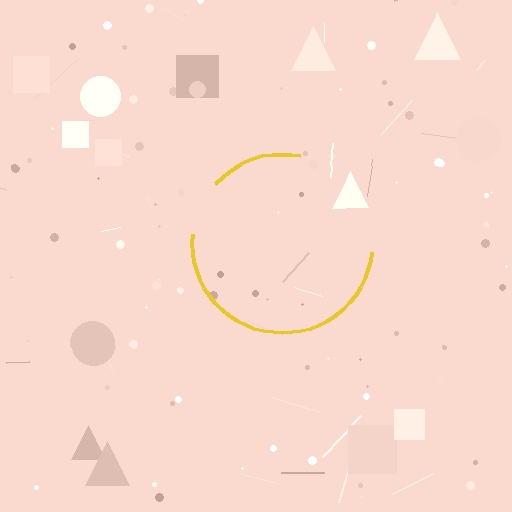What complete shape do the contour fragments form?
The contour fragments form a circle.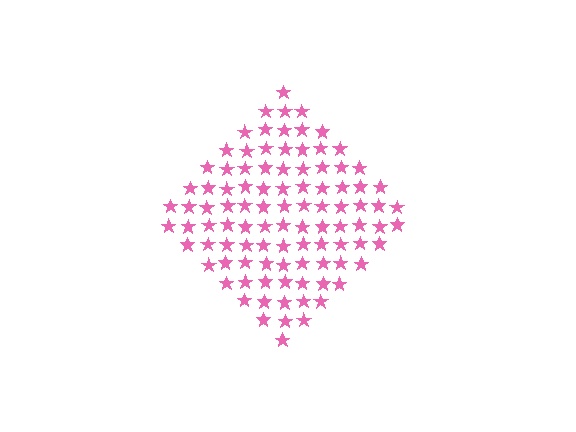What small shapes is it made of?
It is made of small stars.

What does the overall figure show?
The overall figure shows a diamond.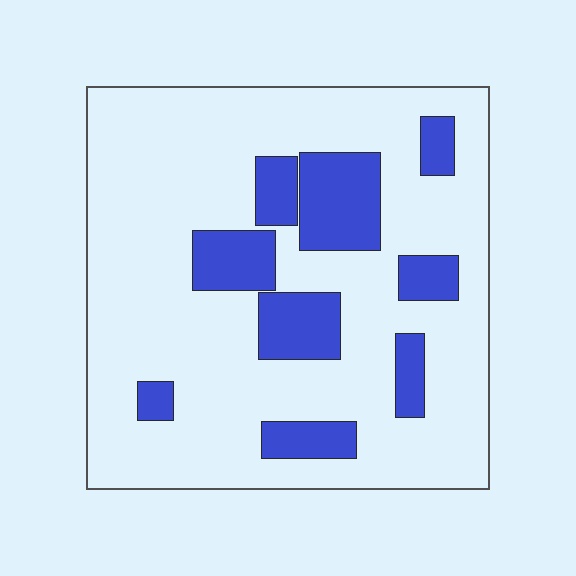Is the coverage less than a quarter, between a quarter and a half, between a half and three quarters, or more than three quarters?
Less than a quarter.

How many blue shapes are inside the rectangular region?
9.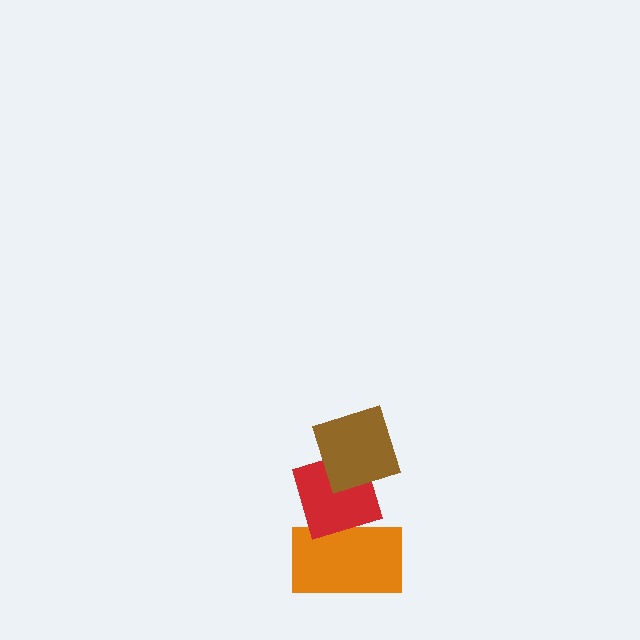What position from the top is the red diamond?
The red diamond is 2nd from the top.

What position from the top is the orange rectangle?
The orange rectangle is 3rd from the top.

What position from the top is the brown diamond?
The brown diamond is 1st from the top.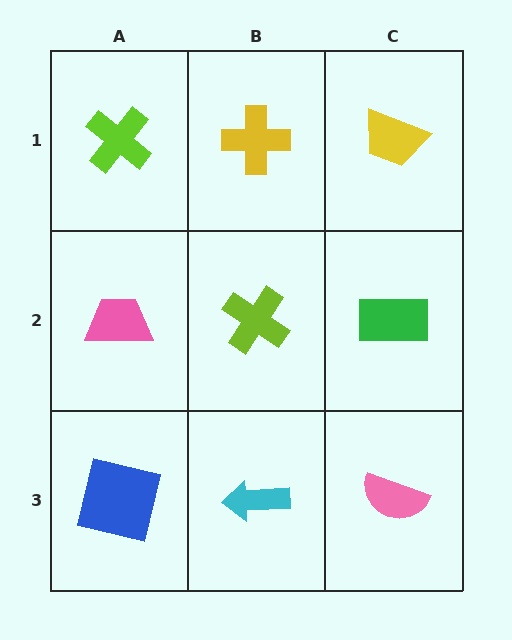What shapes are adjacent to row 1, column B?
A lime cross (row 2, column B), a lime cross (row 1, column A), a yellow trapezoid (row 1, column C).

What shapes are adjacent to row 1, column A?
A pink trapezoid (row 2, column A), a yellow cross (row 1, column B).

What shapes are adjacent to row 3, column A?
A pink trapezoid (row 2, column A), a cyan arrow (row 3, column B).